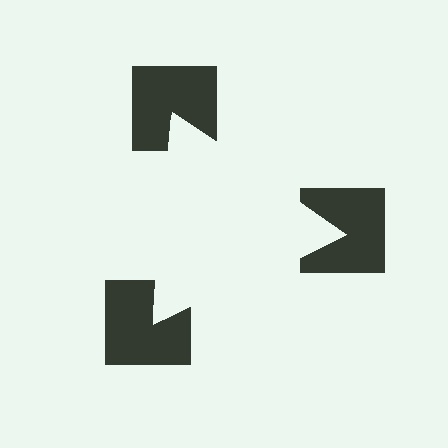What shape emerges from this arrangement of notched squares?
An illusory triangle — its edges are inferred from the aligned wedge cuts in the notched squares, not physically drawn.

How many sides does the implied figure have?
3 sides.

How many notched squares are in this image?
There are 3 — one at each vertex of the illusory triangle.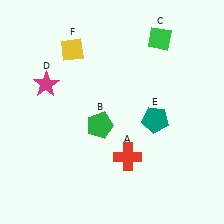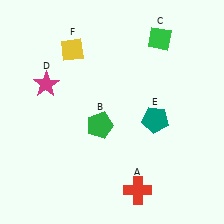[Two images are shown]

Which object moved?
The red cross (A) moved down.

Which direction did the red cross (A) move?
The red cross (A) moved down.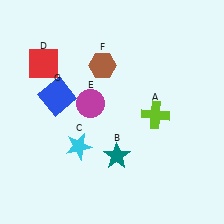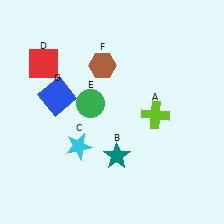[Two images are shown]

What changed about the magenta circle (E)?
In Image 1, E is magenta. In Image 2, it changed to green.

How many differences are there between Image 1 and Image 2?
There is 1 difference between the two images.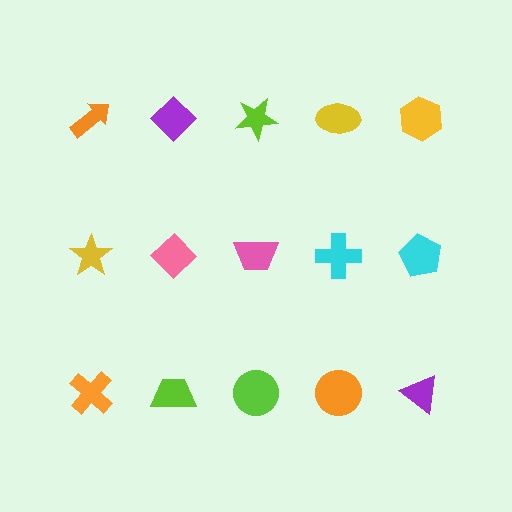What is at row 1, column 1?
An orange arrow.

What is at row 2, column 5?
A cyan pentagon.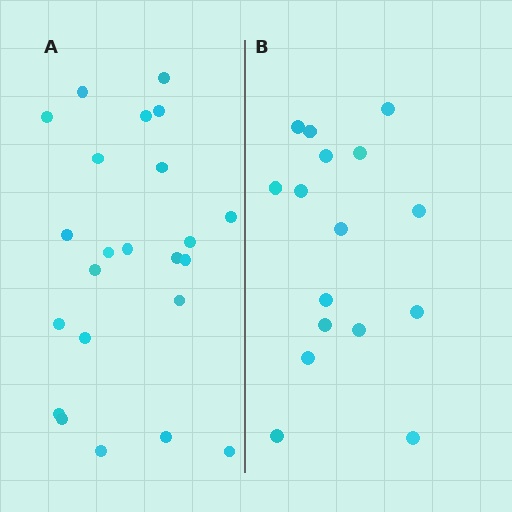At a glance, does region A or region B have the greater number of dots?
Region A (the left region) has more dots.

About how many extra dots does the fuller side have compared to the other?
Region A has roughly 8 or so more dots than region B.